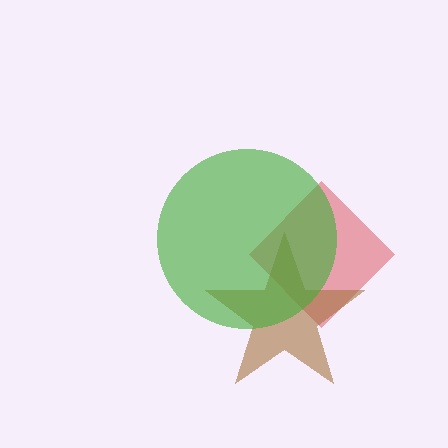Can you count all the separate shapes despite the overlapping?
Yes, there are 3 separate shapes.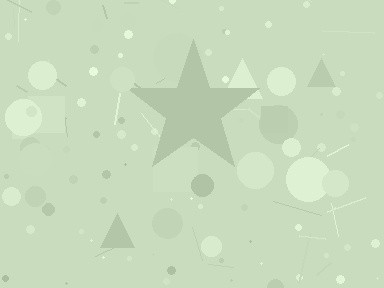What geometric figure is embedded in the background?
A star is embedded in the background.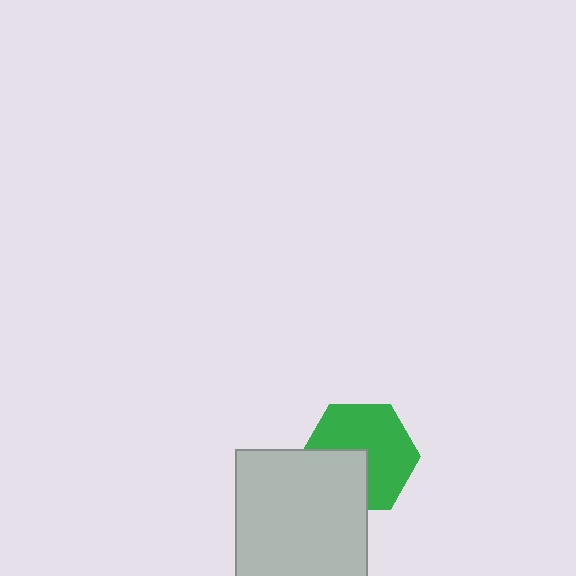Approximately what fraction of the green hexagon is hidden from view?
Roughly 34% of the green hexagon is hidden behind the light gray square.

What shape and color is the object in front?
The object in front is a light gray square.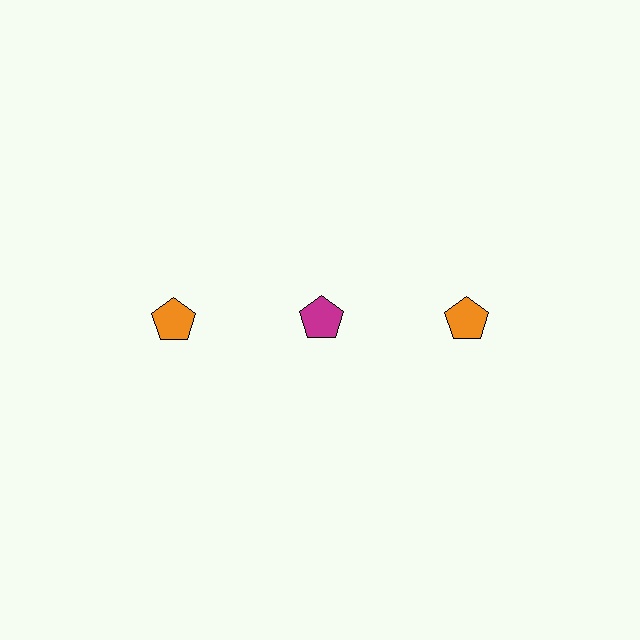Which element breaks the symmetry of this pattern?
The magenta pentagon in the top row, second from left column breaks the symmetry. All other shapes are orange pentagons.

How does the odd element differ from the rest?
It has a different color: magenta instead of orange.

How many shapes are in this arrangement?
There are 3 shapes arranged in a grid pattern.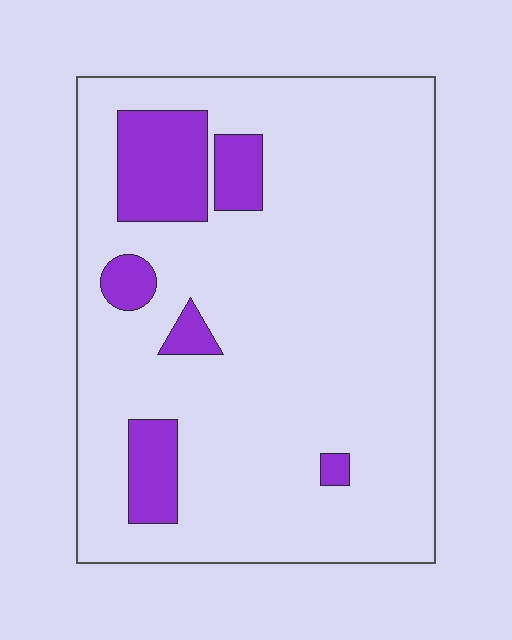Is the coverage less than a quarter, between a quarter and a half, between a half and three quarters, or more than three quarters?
Less than a quarter.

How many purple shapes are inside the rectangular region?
6.